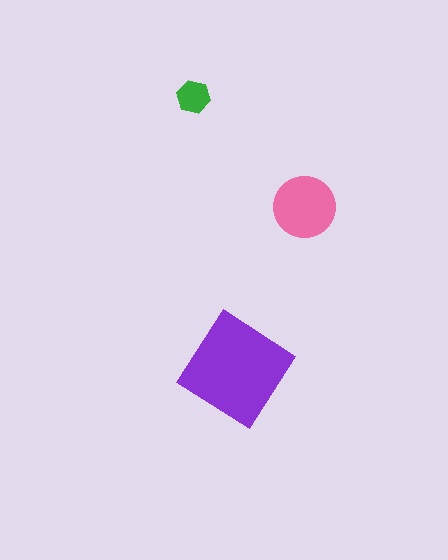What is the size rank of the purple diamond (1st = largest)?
1st.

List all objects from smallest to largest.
The green hexagon, the pink circle, the purple diamond.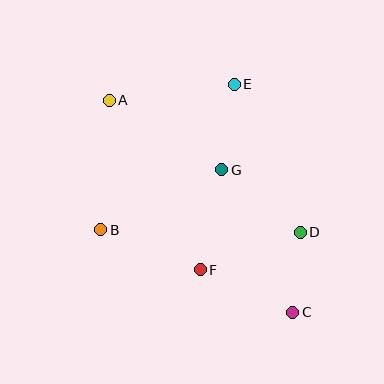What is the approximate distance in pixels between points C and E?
The distance between C and E is approximately 235 pixels.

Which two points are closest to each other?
Points C and D are closest to each other.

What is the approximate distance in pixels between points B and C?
The distance between B and C is approximately 209 pixels.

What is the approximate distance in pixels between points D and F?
The distance between D and F is approximately 107 pixels.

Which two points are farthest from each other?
Points A and C are farthest from each other.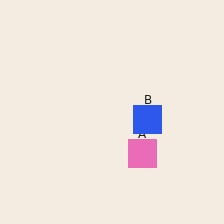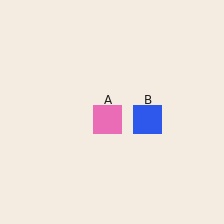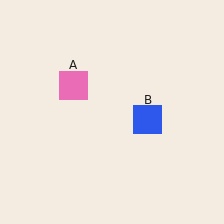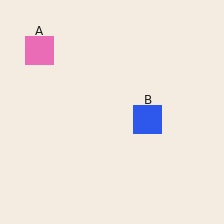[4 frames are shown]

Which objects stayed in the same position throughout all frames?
Blue square (object B) remained stationary.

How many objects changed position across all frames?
1 object changed position: pink square (object A).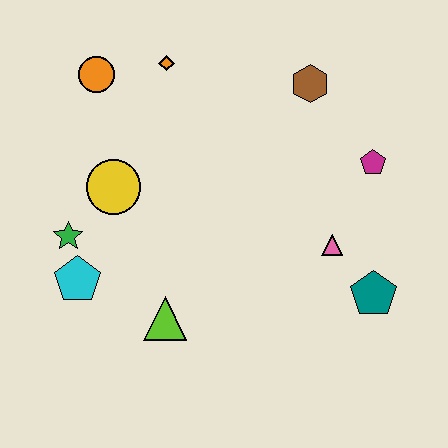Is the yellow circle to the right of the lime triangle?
No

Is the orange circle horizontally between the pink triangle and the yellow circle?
No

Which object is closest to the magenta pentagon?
The pink triangle is closest to the magenta pentagon.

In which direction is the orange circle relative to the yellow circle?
The orange circle is above the yellow circle.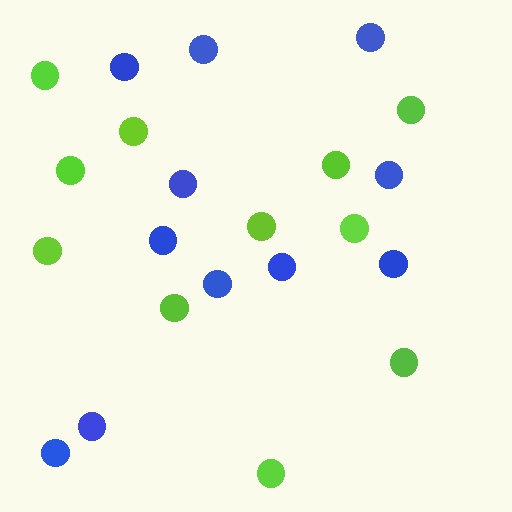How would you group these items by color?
There are 2 groups: one group of lime circles (11) and one group of blue circles (11).